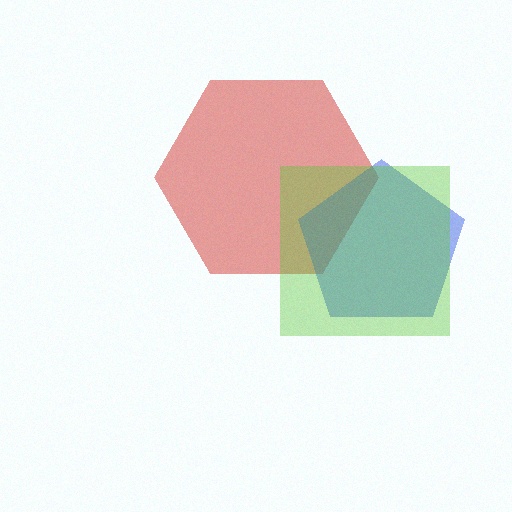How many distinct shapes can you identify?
There are 3 distinct shapes: a red hexagon, a blue pentagon, a lime square.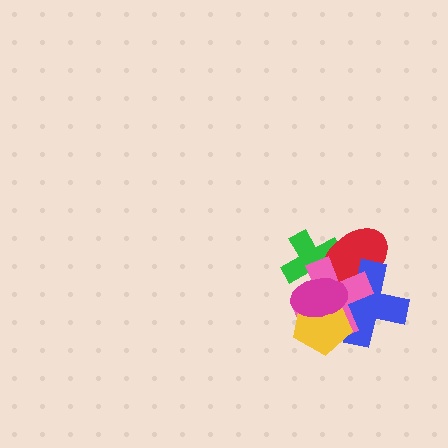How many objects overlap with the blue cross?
4 objects overlap with the blue cross.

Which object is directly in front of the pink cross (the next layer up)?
The yellow pentagon is directly in front of the pink cross.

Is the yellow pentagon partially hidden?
Yes, it is partially covered by another shape.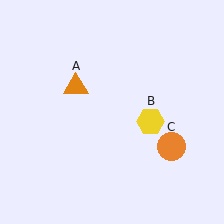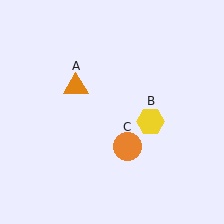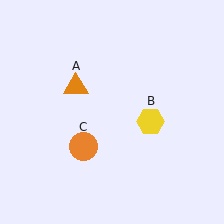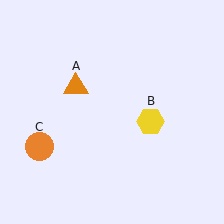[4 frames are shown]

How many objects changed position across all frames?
1 object changed position: orange circle (object C).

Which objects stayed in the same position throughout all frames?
Orange triangle (object A) and yellow hexagon (object B) remained stationary.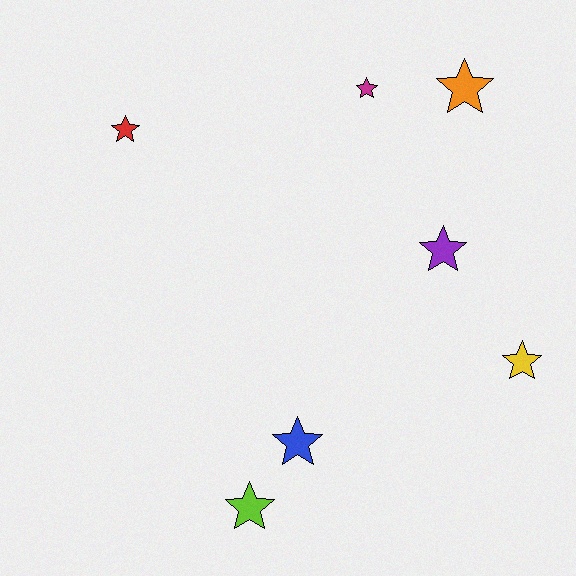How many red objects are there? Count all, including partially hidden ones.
There is 1 red object.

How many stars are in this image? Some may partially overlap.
There are 7 stars.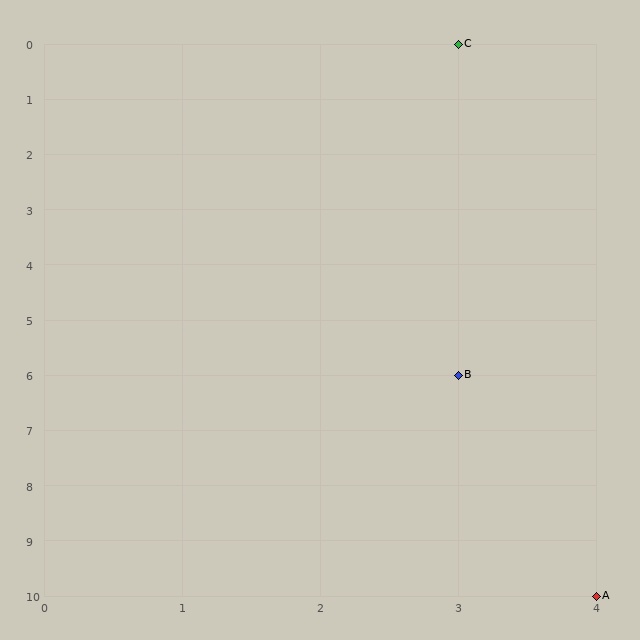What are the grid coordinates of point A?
Point A is at grid coordinates (4, 10).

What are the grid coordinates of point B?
Point B is at grid coordinates (3, 6).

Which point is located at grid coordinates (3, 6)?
Point B is at (3, 6).